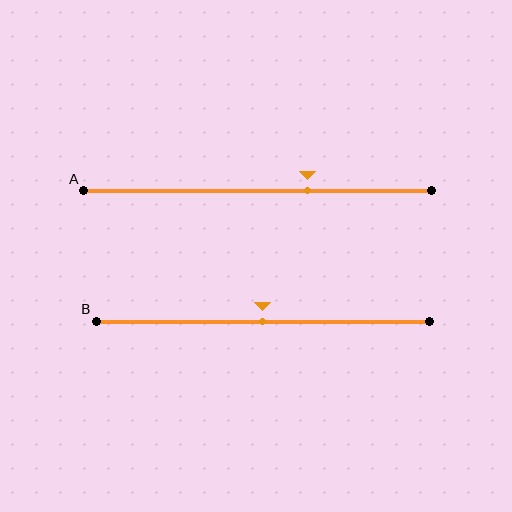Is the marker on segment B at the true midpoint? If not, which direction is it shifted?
Yes, the marker on segment B is at the true midpoint.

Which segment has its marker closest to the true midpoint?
Segment B has its marker closest to the true midpoint.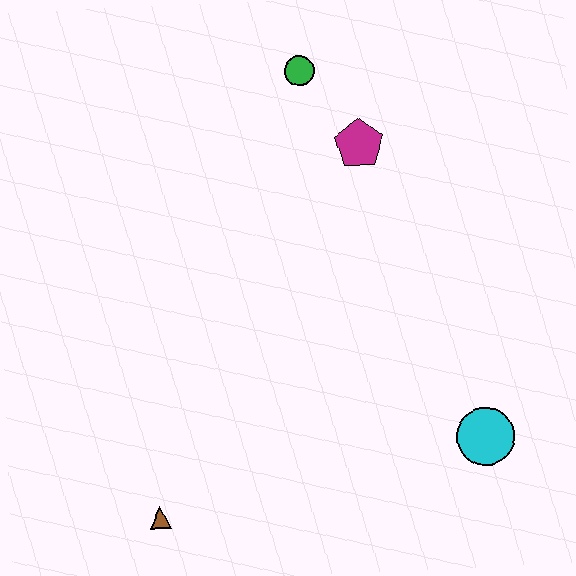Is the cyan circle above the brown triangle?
Yes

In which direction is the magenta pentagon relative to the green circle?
The magenta pentagon is below the green circle.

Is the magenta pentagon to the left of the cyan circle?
Yes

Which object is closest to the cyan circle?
The magenta pentagon is closest to the cyan circle.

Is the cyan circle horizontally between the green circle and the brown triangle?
No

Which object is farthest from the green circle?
The brown triangle is farthest from the green circle.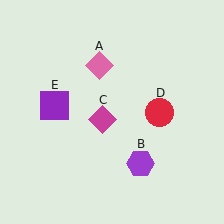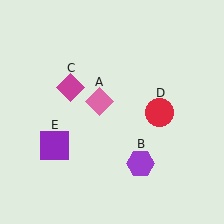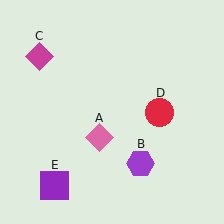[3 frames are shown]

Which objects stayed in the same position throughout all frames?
Purple hexagon (object B) and red circle (object D) remained stationary.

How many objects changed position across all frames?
3 objects changed position: pink diamond (object A), magenta diamond (object C), purple square (object E).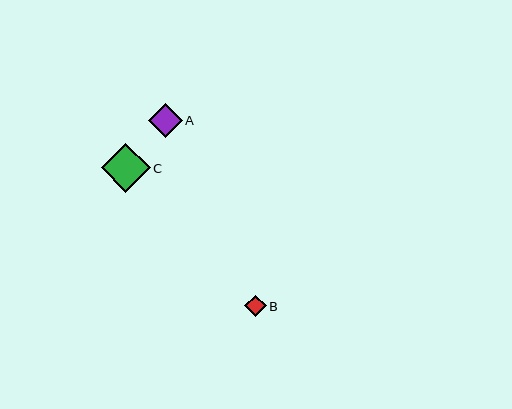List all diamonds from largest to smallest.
From largest to smallest: C, A, B.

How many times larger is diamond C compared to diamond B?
Diamond C is approximately 2.3 times the size of diamond B.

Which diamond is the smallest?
Diamond B is the smallest with a size of approximately 21 pixels.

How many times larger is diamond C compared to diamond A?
Diamond C is approximately 1.5 times the size of diamond A.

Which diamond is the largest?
Diamond C is the largest with a size of approximately 49 pixels.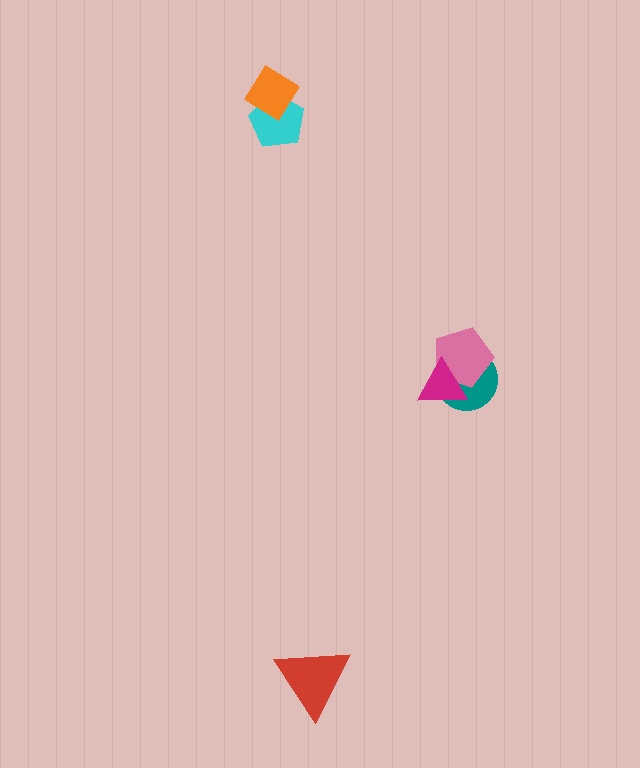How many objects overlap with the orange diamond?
1 object overlaps with the orange diamond.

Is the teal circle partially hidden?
Yes, it is partially covered by another shape.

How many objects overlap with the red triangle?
0 objects overlap with the red triangle.